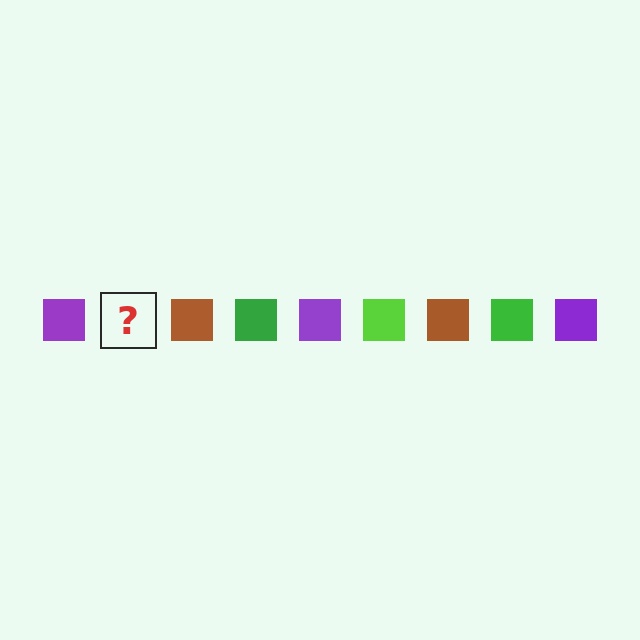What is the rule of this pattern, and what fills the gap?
The rule is that the pattern cycles through purple, lime, brown, green squares. The gap should be filled with a lime square.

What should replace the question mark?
The question mark should be replaced with a lime square.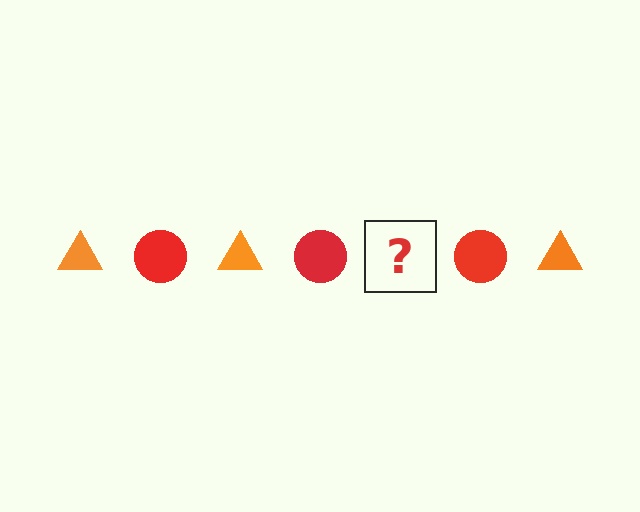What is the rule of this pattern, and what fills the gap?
The rule is that the pattern alternates between orange triangle and red circle. The gap should be filled with an orange triangle.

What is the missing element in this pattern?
The missing element is an orange triangle.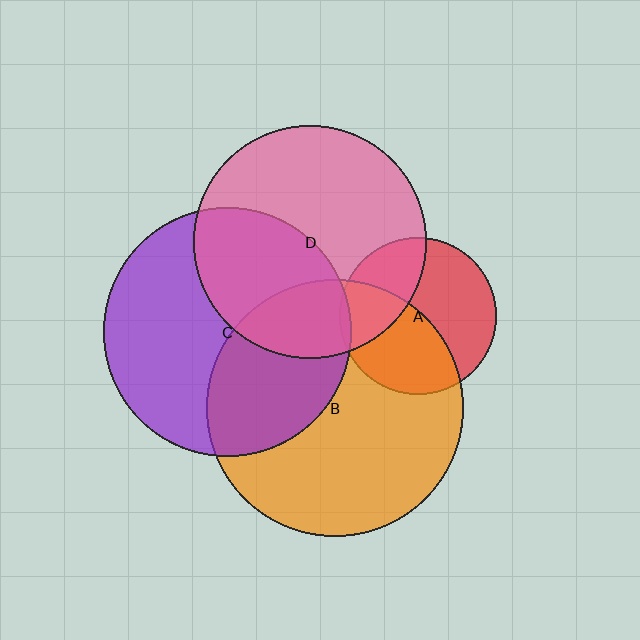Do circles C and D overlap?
Yes.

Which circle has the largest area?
Circle B (orange).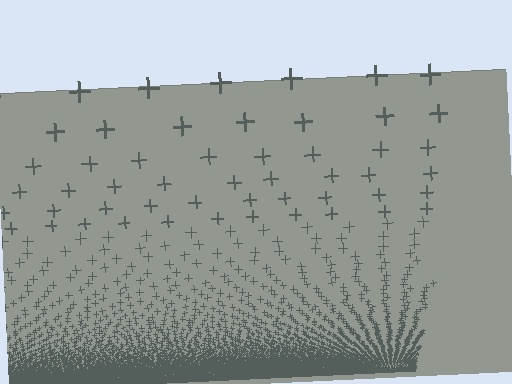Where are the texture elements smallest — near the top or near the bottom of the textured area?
Near the bottom.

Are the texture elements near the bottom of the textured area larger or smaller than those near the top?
Smaller. The gradient is inverted — elements near the bottom are smaller and denser.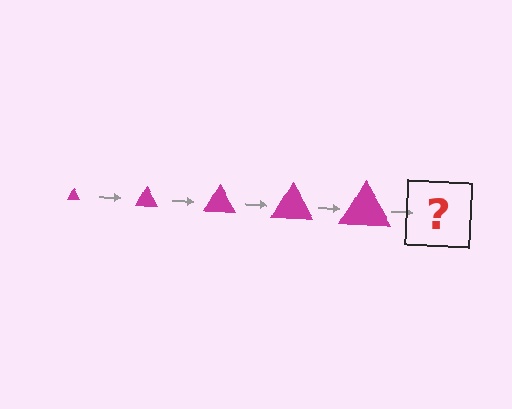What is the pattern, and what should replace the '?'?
The pattern is that the triangle gets progressively larger each step. The '?' should be a magenta triangle, larger than the previous one.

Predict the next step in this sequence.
The next step is a magenta triangle, larger than the previous one.